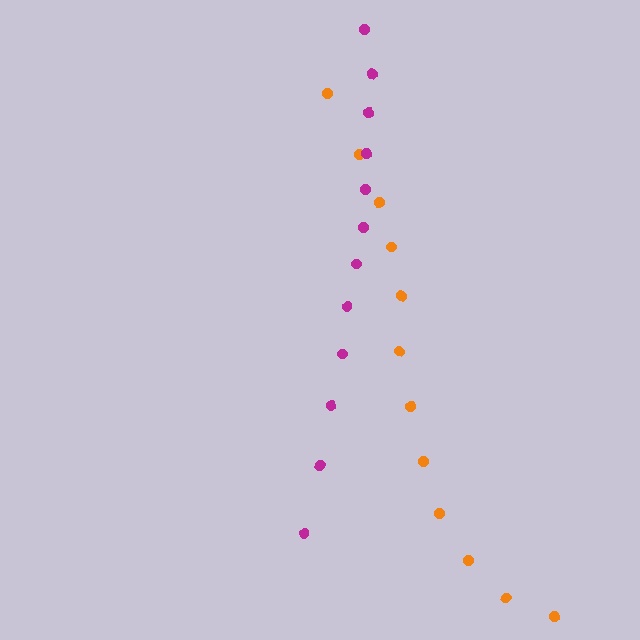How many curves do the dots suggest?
There are 2 distinct paths.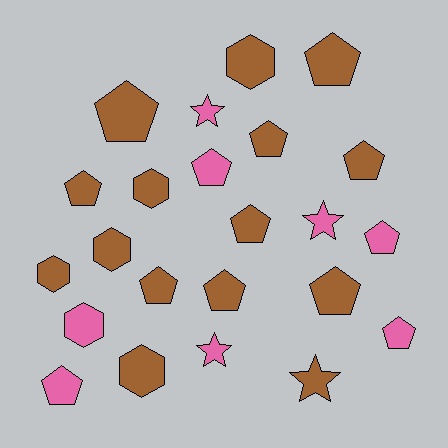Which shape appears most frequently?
Pentagon, with 13 objects.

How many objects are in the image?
There are 23 objects.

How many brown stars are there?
There is 1 brown star.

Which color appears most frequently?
Brown, with 15 objects.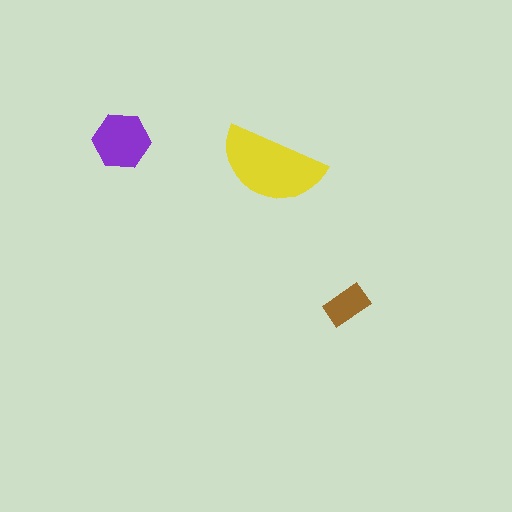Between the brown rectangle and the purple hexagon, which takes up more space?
The purple hexagon.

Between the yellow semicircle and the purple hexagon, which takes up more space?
The yellow semicircle.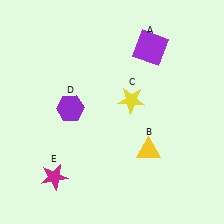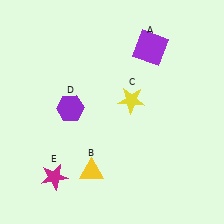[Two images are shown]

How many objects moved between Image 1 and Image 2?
1 object moved between the two images.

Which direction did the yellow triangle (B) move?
The yellow triangle (B) moved left.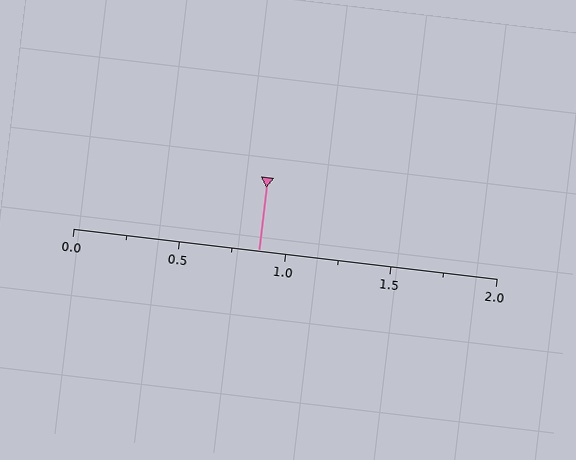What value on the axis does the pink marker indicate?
The marker indicates approximately 0.88.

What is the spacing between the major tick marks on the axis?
The major ticks are spaced 0.5 apart.